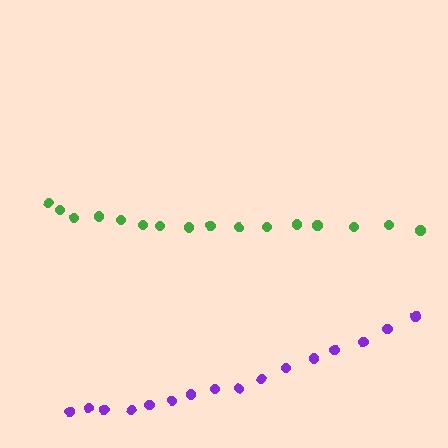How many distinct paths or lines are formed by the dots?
There are 2 distinct paths.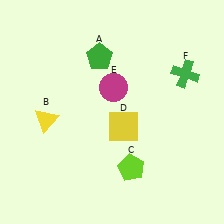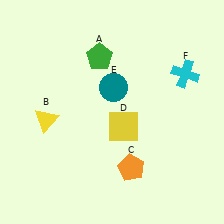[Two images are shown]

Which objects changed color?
C changed from lime to orange. E changed from magenta to teal. F changed from green to cyan.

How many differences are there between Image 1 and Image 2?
There are 3 differences between the two images.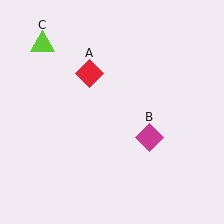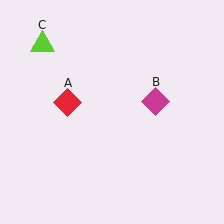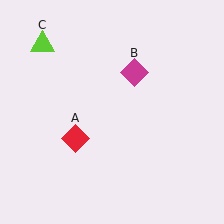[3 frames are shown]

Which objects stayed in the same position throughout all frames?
Lime triangle (object C) remained stationary.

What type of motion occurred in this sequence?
The red diamond (object A), magenta diamond (object B) rotated counterclockwise around the center of the scene.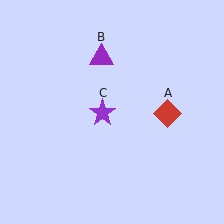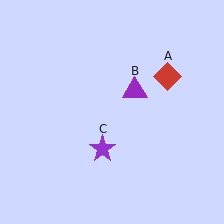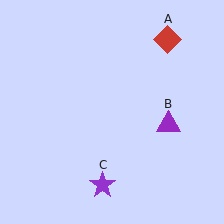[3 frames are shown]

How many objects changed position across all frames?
3 objects changed position: red diamond (object A), purple triangle (object B), purple star (object C).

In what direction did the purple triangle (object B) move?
The purple triangle (object B) moved down and to the right.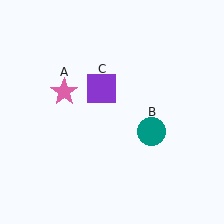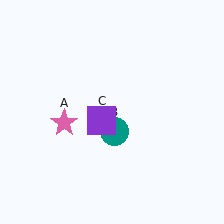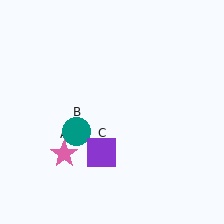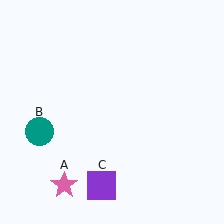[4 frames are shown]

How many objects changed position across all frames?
3 objects changed position: pink star (object A), teal circle (object B), purple square (object C).